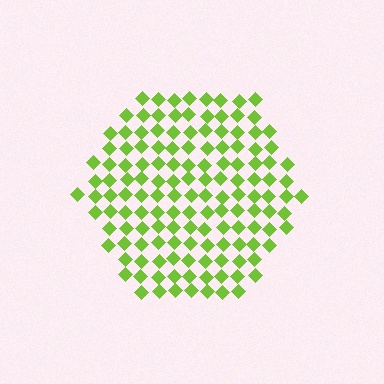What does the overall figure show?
The overall figure shows a hexagon.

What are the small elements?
The small elements are diamonds.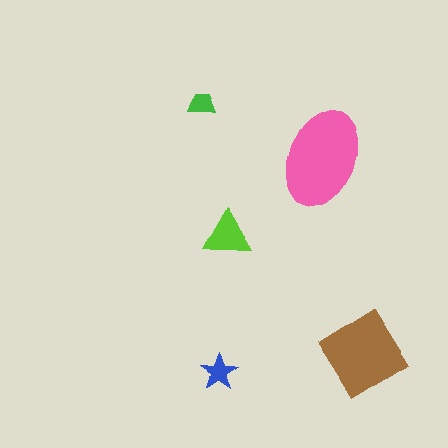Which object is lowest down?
The blue star is bottommost.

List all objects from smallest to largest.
The green trapezoid, the blue star, the lime triangle, the brown diamond, the pink ellipse.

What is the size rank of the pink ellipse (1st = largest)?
1st.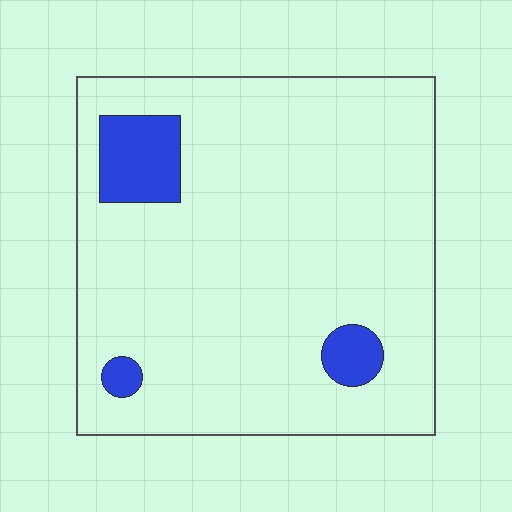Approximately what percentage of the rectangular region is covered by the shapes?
Approximately 10%.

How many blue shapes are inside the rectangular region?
3.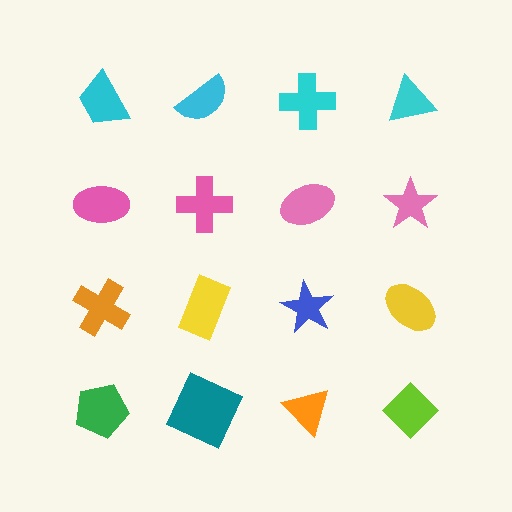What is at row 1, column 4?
A cyan triangle.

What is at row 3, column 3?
A blue star.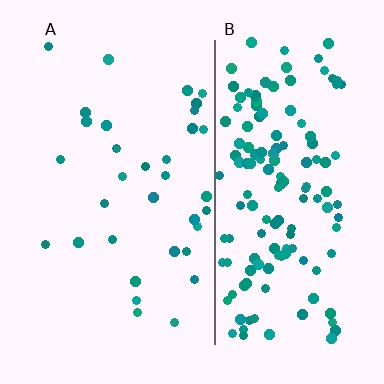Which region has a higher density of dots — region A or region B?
B (the right).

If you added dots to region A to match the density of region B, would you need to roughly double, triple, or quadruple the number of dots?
Approximately quadruple.